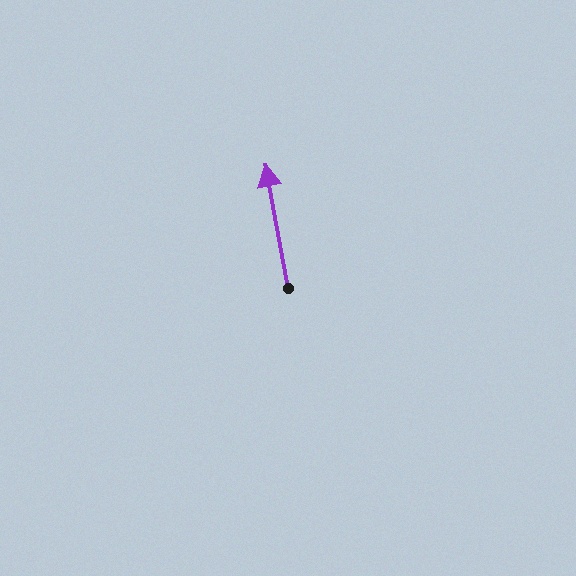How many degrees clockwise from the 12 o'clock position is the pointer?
Approximately 350 degrees.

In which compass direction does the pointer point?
North.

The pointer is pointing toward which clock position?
Roughly 12 o'clock.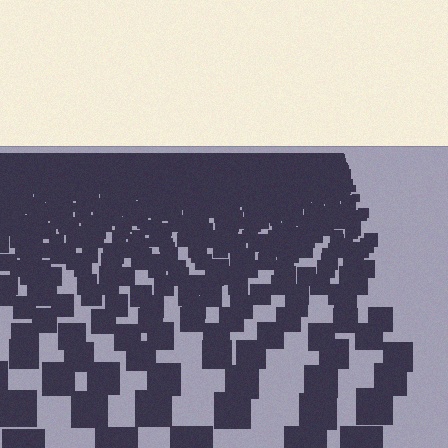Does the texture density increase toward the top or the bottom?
Density increases toward the top.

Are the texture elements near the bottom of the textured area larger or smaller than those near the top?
Larger. Near the bottom, elements are closer to the viewer and appear at a bigger on-screen size.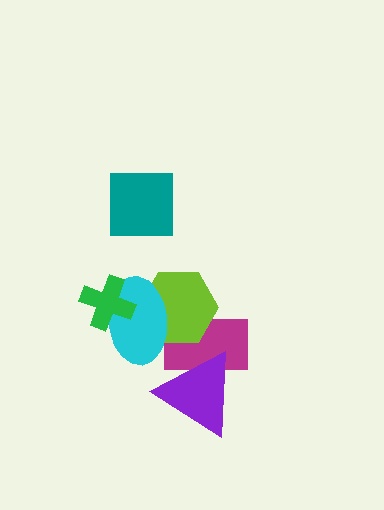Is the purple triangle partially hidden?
No, no other shape covers it.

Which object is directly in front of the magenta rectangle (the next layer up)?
The lime hexagon is directly in front of the magenta rectangle.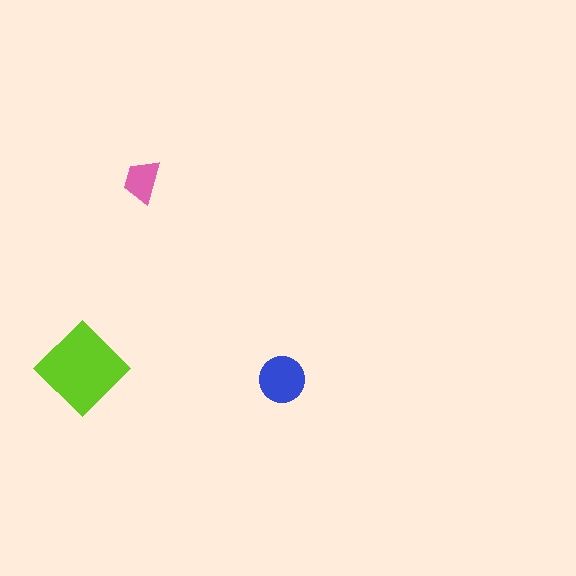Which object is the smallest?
The pink trapezoid.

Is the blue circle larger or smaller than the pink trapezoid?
Larger.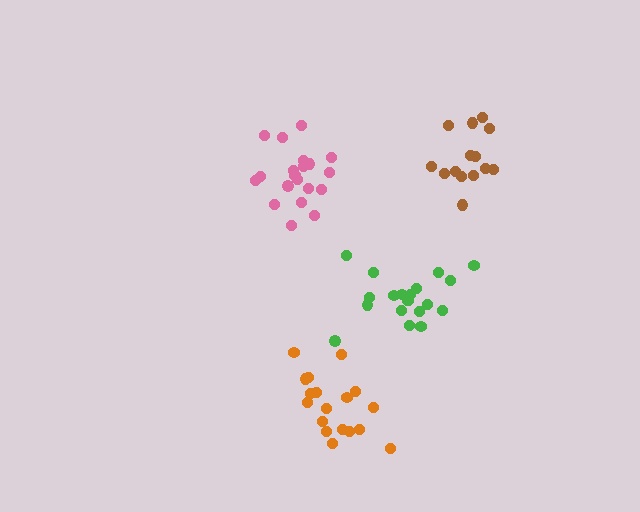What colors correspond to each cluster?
The clusters are colored: brown, green, pink, orange.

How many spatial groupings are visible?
There are 4 spatial groupings.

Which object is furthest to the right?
The brown cluster is rightmost.